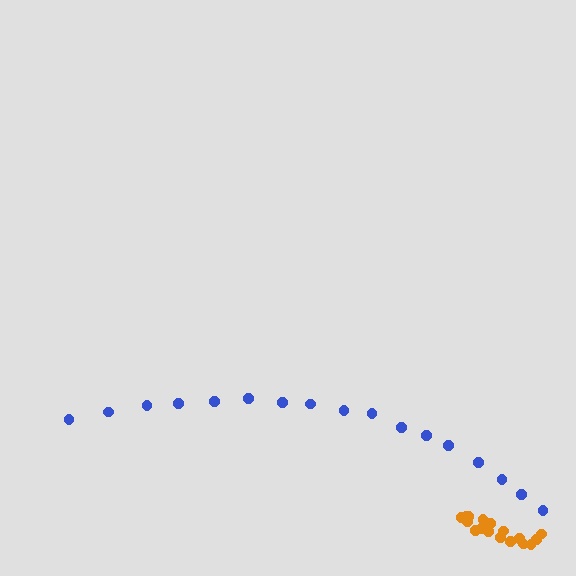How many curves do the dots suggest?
There are 2 distinct paths.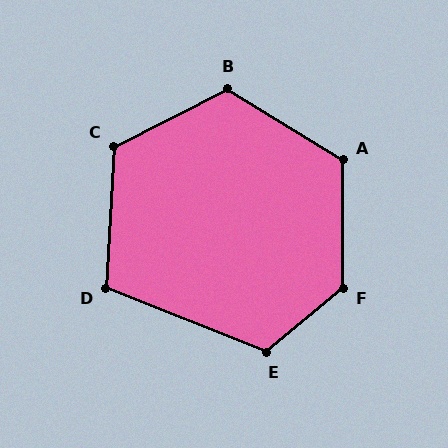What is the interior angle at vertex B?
Approximately 122 degrees (obtuse).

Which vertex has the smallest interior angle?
D, at approximately 108 degrees.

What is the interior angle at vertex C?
Approximately 120 degrees (obtuse).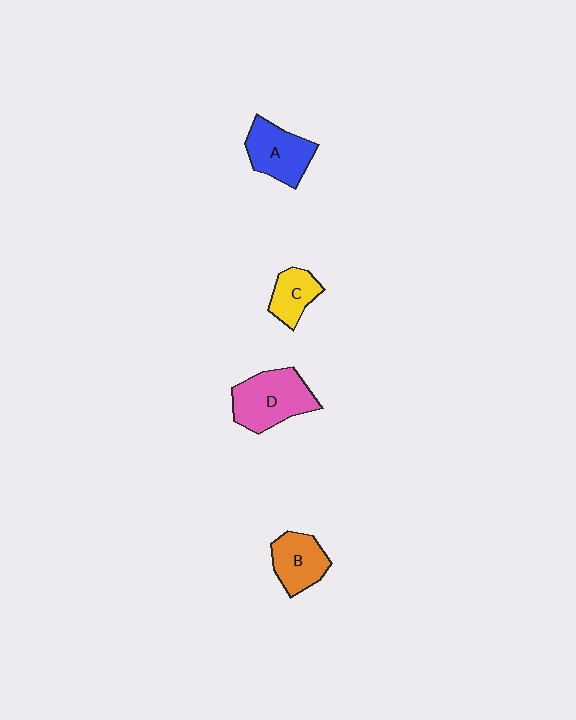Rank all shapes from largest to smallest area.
From largest to smallest: D (pink), A (blue), B (orange), C (yellow).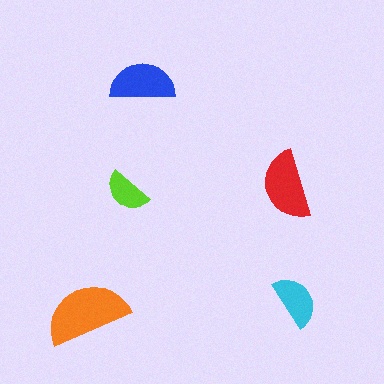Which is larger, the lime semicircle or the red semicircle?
The red one.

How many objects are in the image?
There are 5 objects in the image.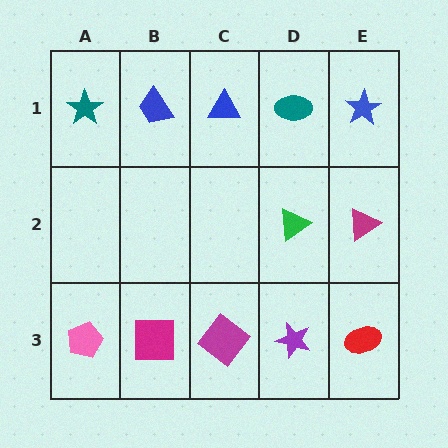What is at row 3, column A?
A pink pentagon.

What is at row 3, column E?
A red ellipse.